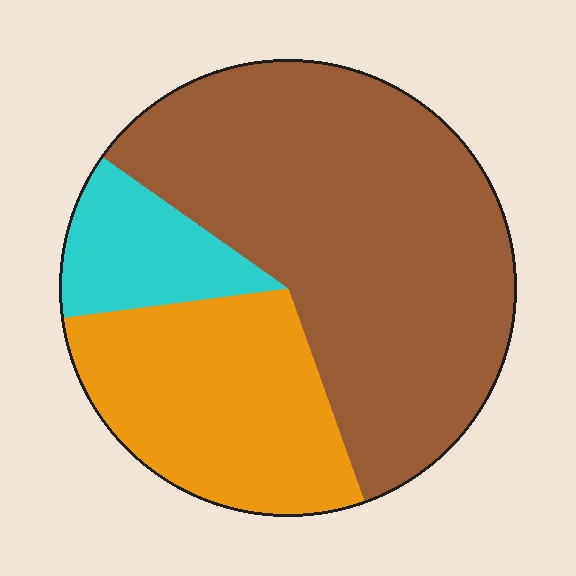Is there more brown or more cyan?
Brown.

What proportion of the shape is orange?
Orange covers 28% of the shape.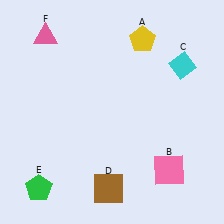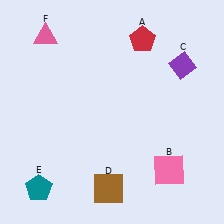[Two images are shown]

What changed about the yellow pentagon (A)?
In Image 1, A is yellow. In Image 2, it changed to red.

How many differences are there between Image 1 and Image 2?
There are 3 differences between the two images.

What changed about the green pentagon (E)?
In Image 1, E is green. In Image 2, it changed to teal.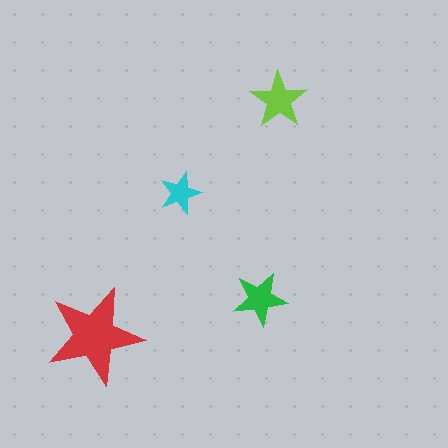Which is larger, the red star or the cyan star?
The red one.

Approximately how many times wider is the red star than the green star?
About 2 times wider.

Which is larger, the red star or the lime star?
The red one.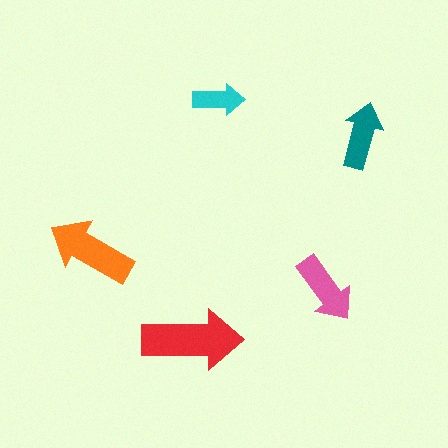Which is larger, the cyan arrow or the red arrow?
The red one.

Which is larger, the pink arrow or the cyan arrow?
The pink one.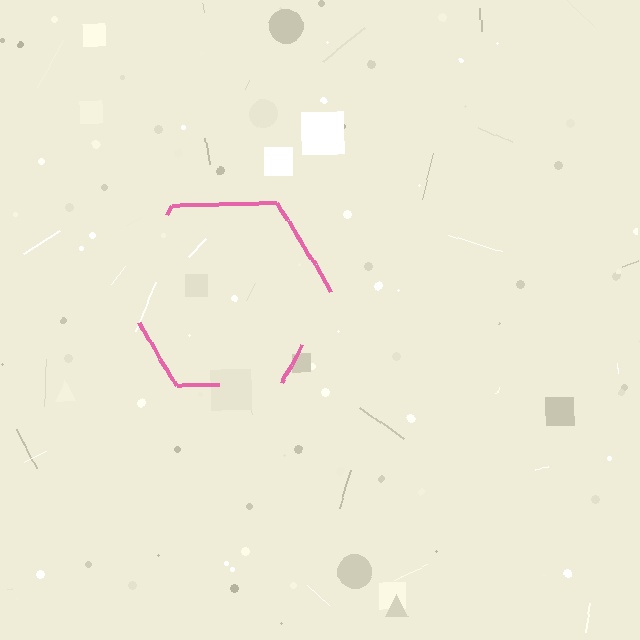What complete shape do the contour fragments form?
The contour fragments form a hexagon.